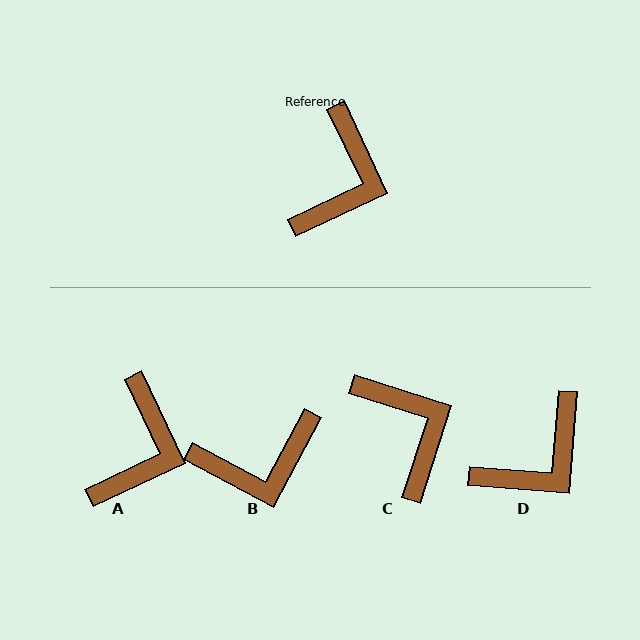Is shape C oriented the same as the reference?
No, it is off by about 47 degrees.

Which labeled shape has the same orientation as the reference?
A.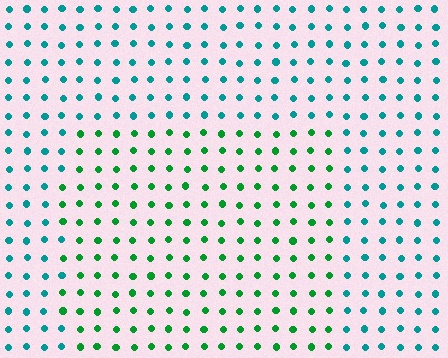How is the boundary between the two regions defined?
The boundary is defined purely by a slight shift in hue (about 42 degrees). Spacing, size, and orientation are identical on both sides.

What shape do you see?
I see a rectangle.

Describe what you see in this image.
The image is filled with small teal elements in a uniform arrangement. A rectangle-shaped region is visible where the elements are tinted to a slightly different hue, forming a subtle color boundary.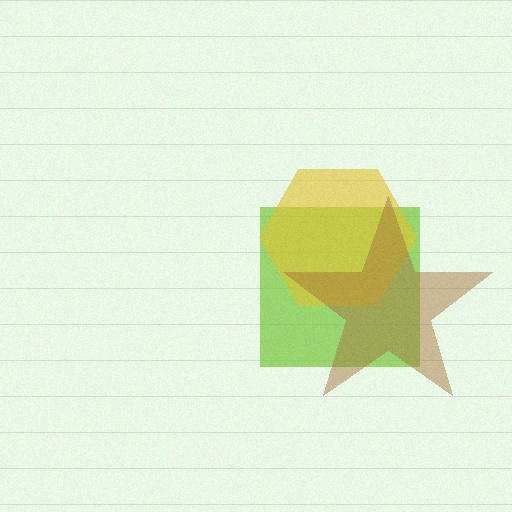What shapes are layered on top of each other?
The layered shapes are: a lime square, a yellow hexagon, a brown star.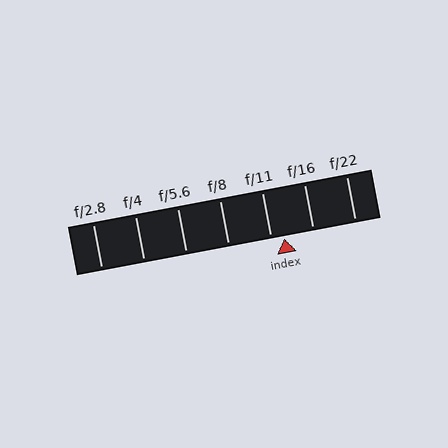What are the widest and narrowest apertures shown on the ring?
The widest aperture shown is f/2.8 and the narrowest is f/22.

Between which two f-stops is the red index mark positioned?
The index mark is between f/11 and f/16.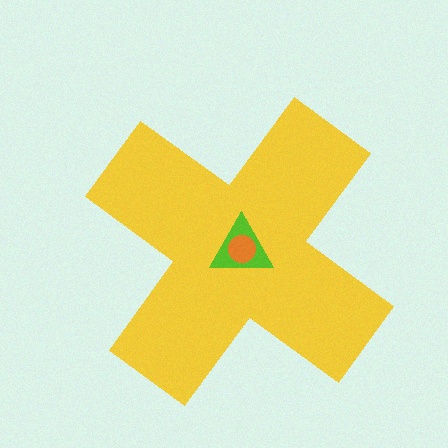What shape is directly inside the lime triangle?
The orange circle.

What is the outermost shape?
The yellow cross.